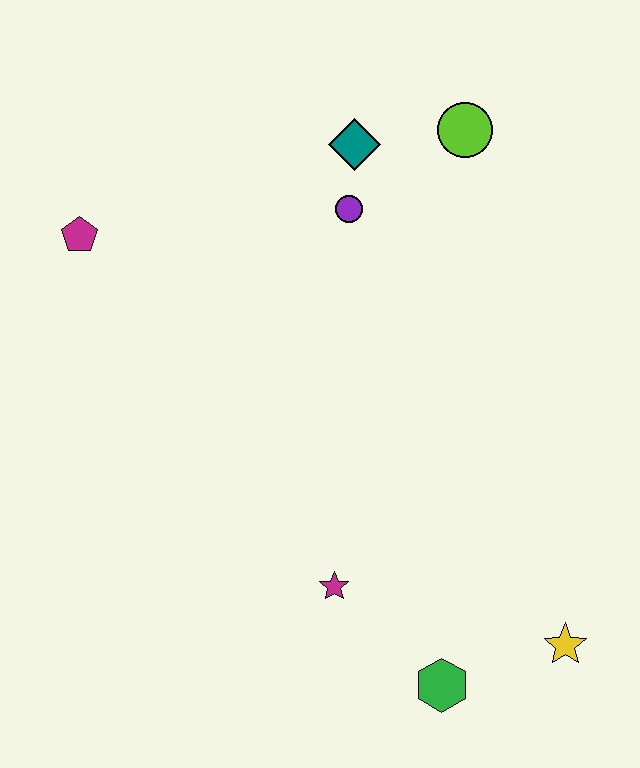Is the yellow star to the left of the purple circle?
No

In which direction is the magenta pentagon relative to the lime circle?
The magenta pentagon is to the left of the lime circle.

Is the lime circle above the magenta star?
Yes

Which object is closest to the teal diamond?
The purple circle is closest to the teal diamond.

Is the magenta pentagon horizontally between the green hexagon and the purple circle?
No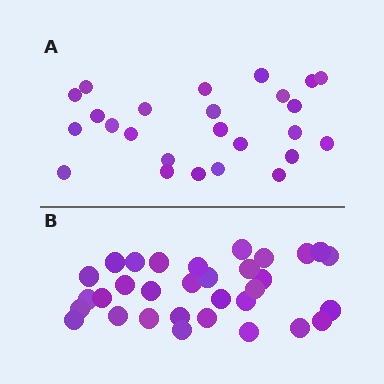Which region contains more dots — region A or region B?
Region B (the bottom region) has more dots.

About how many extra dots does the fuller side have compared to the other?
Region B has roughly 8 or so more dots than region A.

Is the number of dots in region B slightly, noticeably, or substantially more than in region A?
Region B has noticeably more, but not dramatically so. The ratio is roughly 1.3 to 1.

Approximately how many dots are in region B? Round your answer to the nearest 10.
About 30 dots. (The exact count is 32, which rounds to 30.)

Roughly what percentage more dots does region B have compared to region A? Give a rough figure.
About 30% more.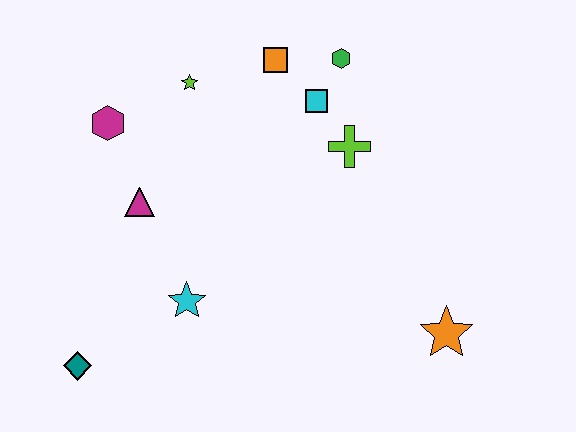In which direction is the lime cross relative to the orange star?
The lime cross is above the orange star.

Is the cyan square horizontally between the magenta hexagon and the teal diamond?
No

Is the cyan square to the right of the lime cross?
No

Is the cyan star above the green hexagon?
No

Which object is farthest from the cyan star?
The green hexagon is farthest from the cyan star.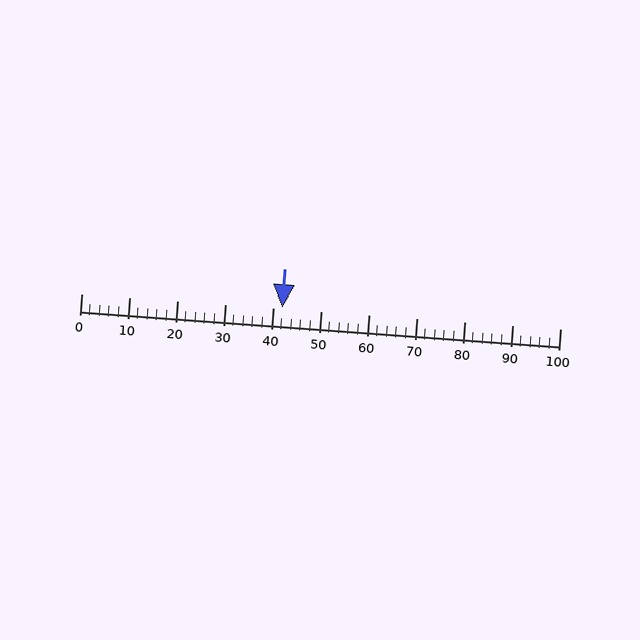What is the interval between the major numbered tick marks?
The major tick marks are spaced 10 units apart.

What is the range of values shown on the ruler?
The ruler shows values from 0 to 100.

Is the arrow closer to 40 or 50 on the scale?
The arrow is closer to 40.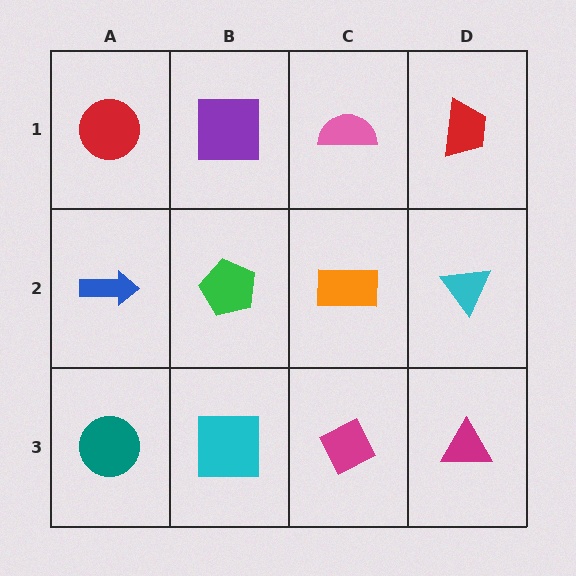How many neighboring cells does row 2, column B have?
4.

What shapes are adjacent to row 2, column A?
A red circle (row 1, column A), a teal circle (row 3, column A), a green pentagon (row 2, column B).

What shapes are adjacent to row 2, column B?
A purple square (row 1, column B), a cyan square (row 3, column B), a blue arrow (row 2, column A), an orange rectangle (row 2, column C).